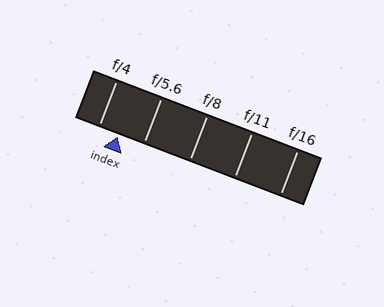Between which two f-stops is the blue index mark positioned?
The index mark is between f/4 and f/5.6.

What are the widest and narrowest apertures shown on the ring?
The widest aperture shown is f/4 and the narrowest is f/16.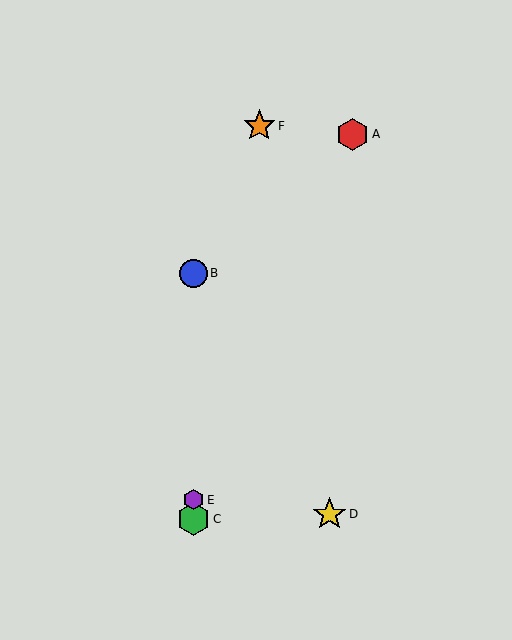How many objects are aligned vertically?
3 objects (B, C, E) are aligned vertically.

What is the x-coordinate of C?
Object C is at x≈194.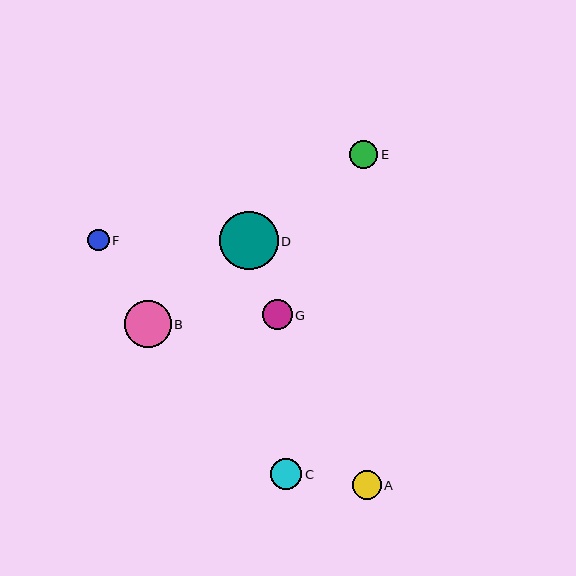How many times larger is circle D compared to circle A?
Circle D is approximately 2.0 times the size of circle A.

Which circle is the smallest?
Circle F is the smallest with a size of approximately 22 pixels.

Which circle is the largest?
Circle D is the largest with a size of approximately 59 pixels.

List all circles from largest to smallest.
From largest to smallest: D, B, C, G, A, E, F.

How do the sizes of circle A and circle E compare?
Circle A and circle E are approximately the same size.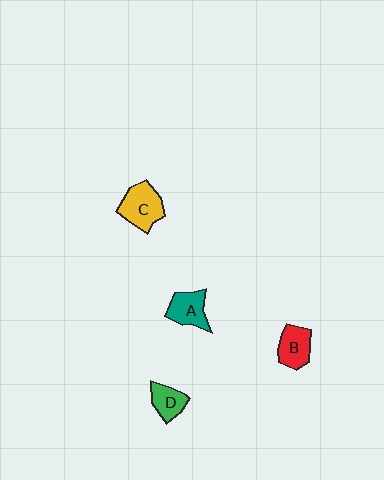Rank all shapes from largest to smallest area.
From largest to smallest: C (yellow), B (red), A (teal), D (green).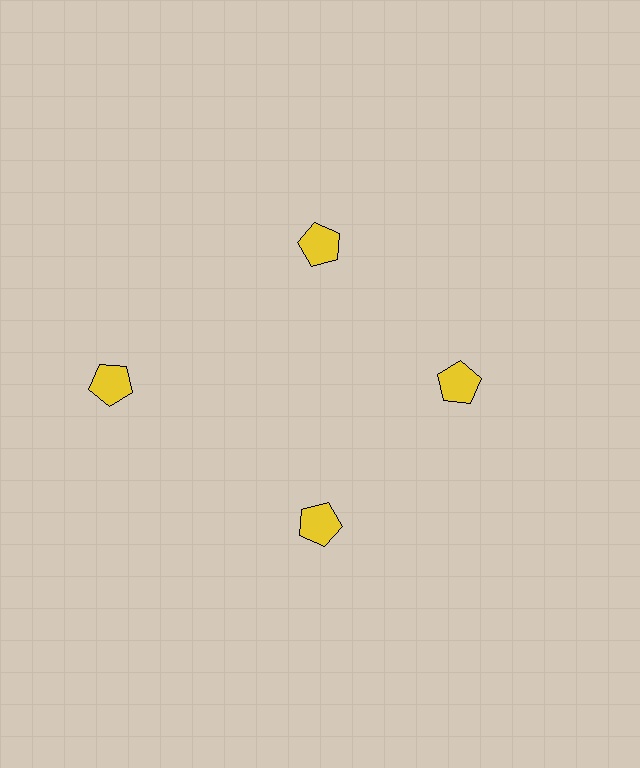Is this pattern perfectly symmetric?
No. The 4 yellow pentagons are arranged in a ring, but one element near the 9 o'clock position is pushed outward from the center, breaking the 4-fold rotational symmetry.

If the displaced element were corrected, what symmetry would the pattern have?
It would have 4-fold rotational symmetry — the pattern would map onto itself every 90 degrees.